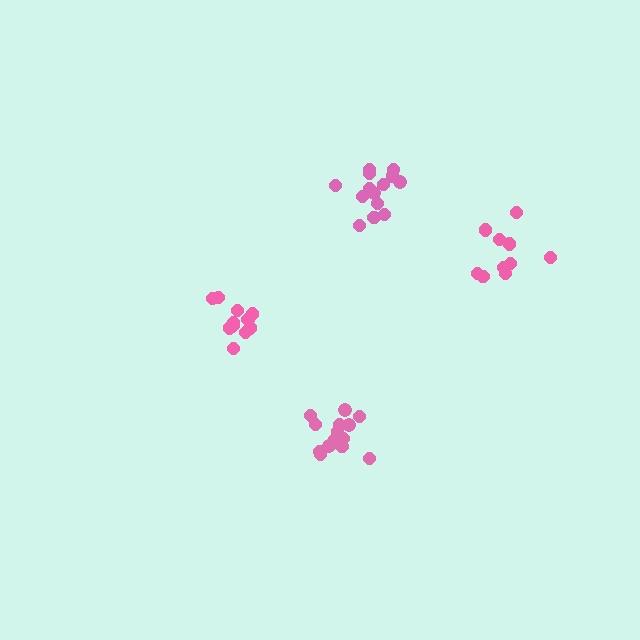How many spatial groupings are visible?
There are 4 spatial groupings.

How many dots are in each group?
Group 1: 14 dots, Group 2: 12 dots, Group 3: 15 dots, Group 4: 10 dots (51 total).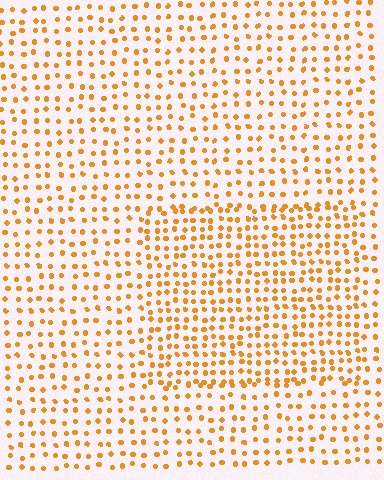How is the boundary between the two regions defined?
The boundary is defined by a change in element density (approximately 1.5x ratio). All elements are the same color, size, and shape.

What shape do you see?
I see a rectangle.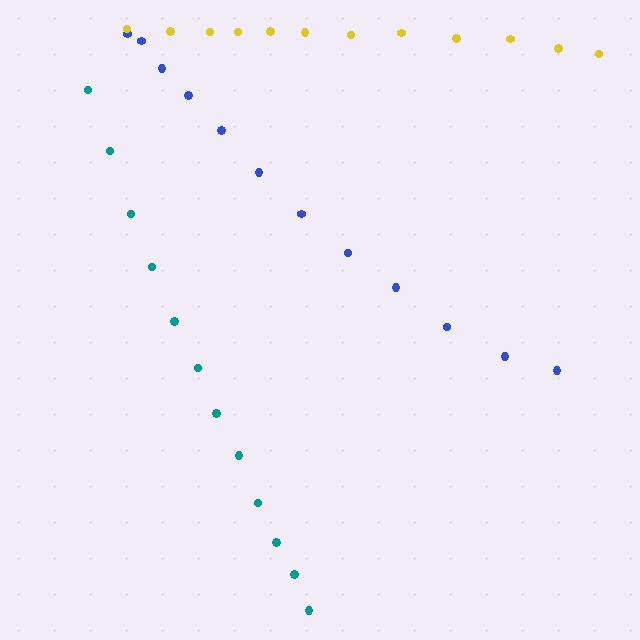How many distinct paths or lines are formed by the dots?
There are 3 distinct paths.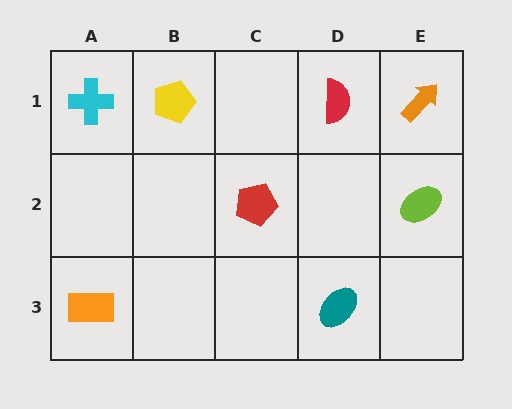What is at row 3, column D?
A teal ellipse.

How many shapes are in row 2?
2 shapes.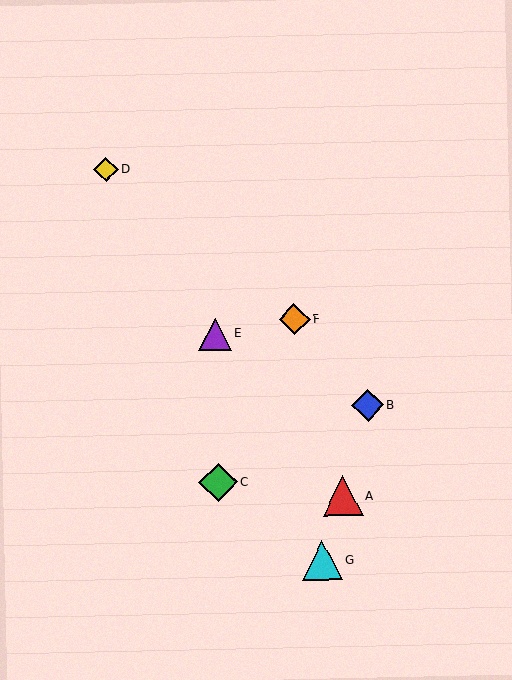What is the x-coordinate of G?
Object G is at x≈322.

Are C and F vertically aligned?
No, C is at x≈218 and F is at x≈294.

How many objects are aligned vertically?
2 objects (C, E) are aligned vertically.